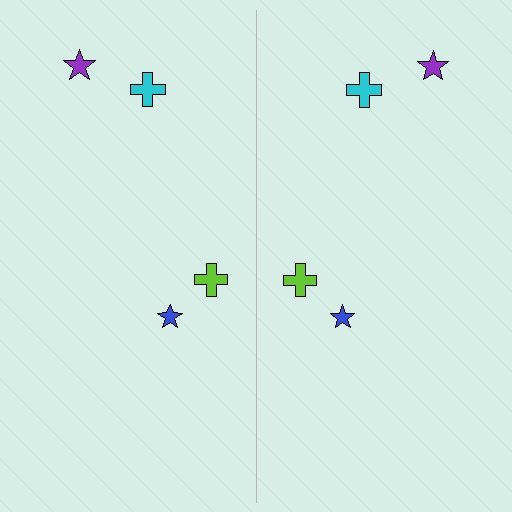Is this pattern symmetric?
Yes, this pattern has bilateral (reflection) symmetry.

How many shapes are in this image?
There are 8 shapes in this image.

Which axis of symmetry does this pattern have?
The pattern has a vertical axis of symmetry running through the center of the image.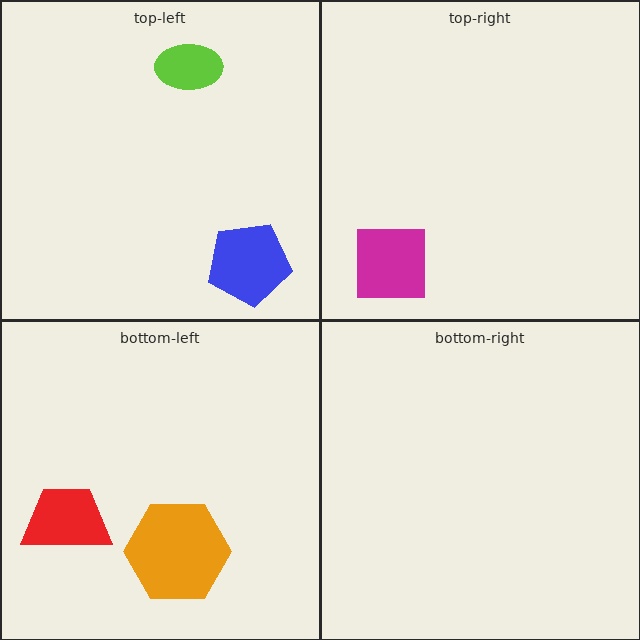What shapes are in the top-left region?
The lime ellipse, the blue pentagon.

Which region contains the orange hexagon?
The bottom-left region.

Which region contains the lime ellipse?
The top-left region.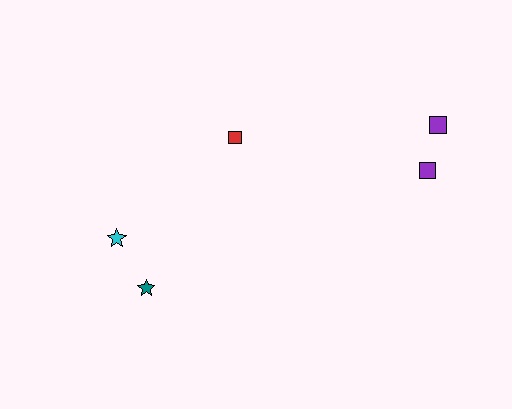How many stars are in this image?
There are 2 stars.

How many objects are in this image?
There are 5 objects.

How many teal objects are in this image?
There is 1 teal object.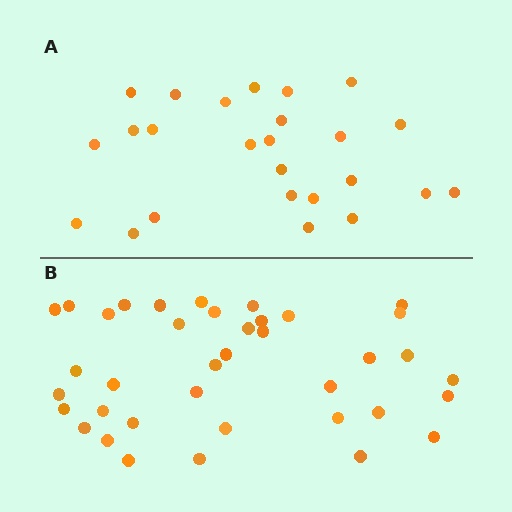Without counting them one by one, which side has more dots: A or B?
Region B (the bottom region) has more dots.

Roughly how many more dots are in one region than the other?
Region B has approximately 15 more dots than region A.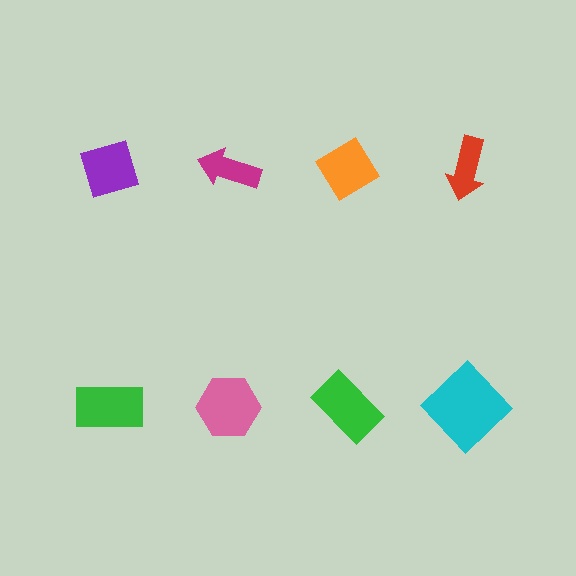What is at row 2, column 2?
A pink hexagon.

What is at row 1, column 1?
A purple diamond.